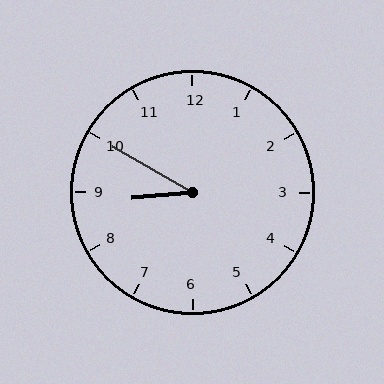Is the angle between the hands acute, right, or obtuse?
It is acute.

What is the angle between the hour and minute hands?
Approximately 35 degrees.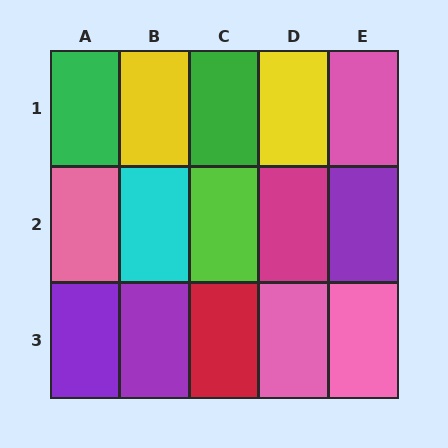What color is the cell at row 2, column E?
Purple.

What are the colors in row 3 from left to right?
Purple, purple, red, pink, pink.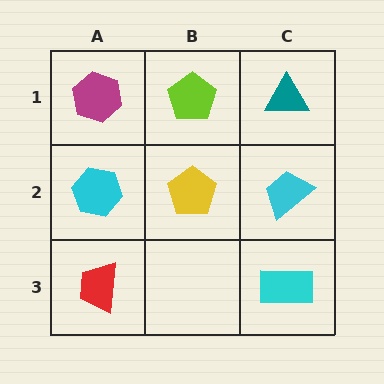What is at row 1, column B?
A lime pentagon.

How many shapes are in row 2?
3 shapes.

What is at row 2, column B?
A yellow pentagon.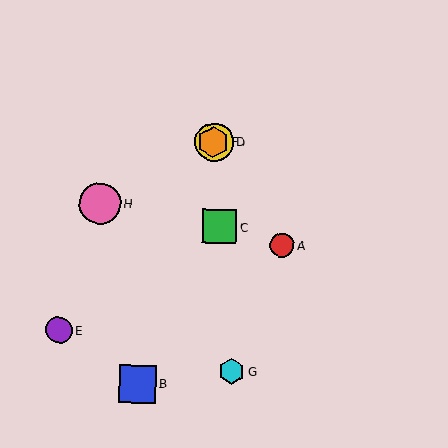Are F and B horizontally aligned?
No, F is at y≈142 and B is at y≈384.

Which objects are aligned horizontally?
Objects D, F are aligned horizontally.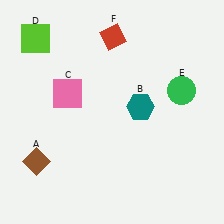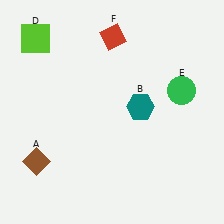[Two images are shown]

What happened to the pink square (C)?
The pink square (C) was removed in Image 2. It was in the top-left area of Image 1.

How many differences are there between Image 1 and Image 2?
There is 1 difference between the two images.